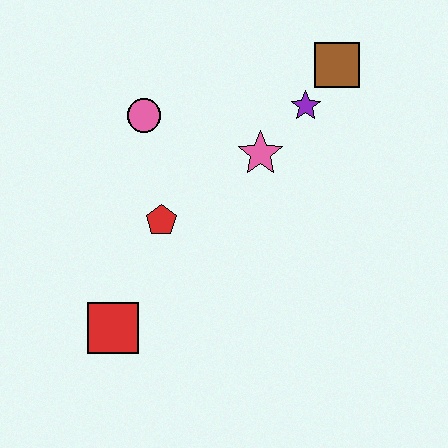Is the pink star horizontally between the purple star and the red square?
Yes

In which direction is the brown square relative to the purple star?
The brown square is above the purple star.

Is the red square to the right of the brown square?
No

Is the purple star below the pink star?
No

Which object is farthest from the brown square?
The red square is farthest from the brown square.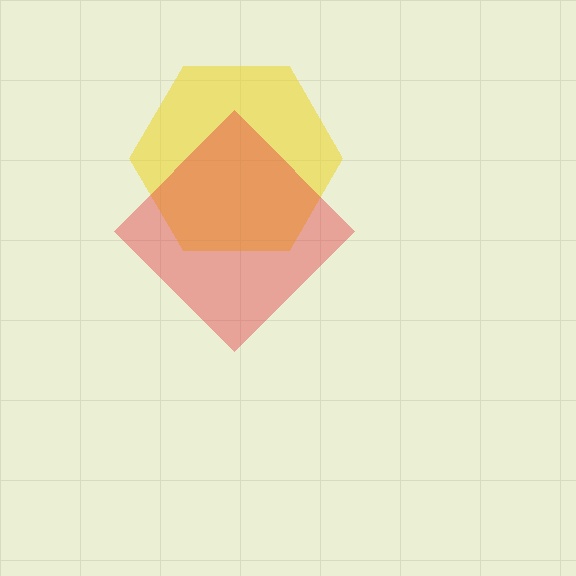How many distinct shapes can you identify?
There are 2 distinct shapes: a yellow hexagon, a red diamond.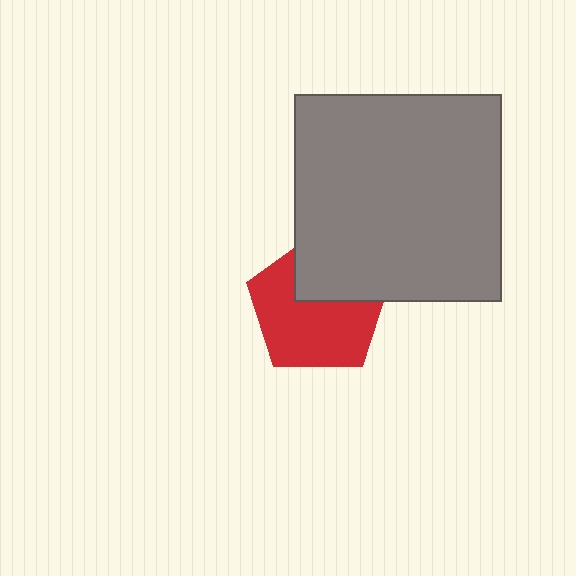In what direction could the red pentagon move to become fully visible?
The red pentagon could move down. That would shift it out from behind the gray square entirely.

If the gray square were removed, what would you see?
You would see the complete red pentagon.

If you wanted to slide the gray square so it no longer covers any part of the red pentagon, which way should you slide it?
Slide it up — that is the most direct way to separate the two shapes.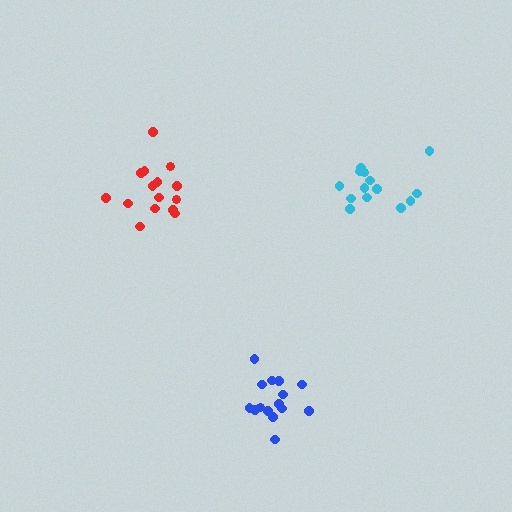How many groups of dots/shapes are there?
There are 3 groups.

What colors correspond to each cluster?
The clusters are colored: cyan, blue, red.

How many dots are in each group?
Group 1: 14 dots, Group 2: 15 dots, Group 3: 15 dots (44 total).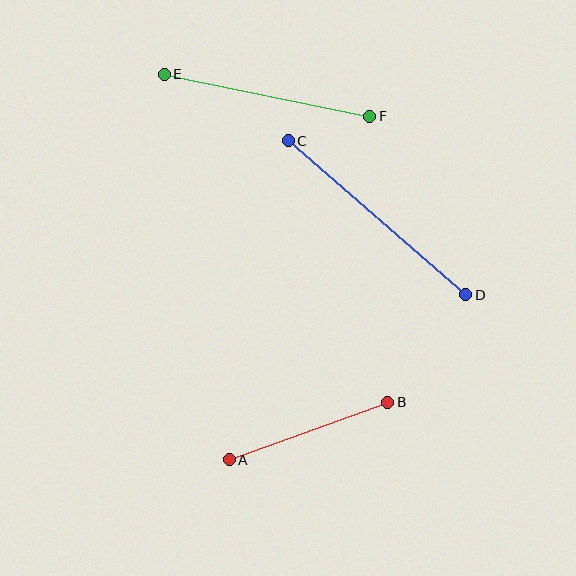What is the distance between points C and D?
The distance is approximately 235 pixels.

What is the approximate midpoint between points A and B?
The midpoint is at approximately (308, 431) pixels.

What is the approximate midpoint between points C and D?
The midpoint is at approximately (377, 218) pixels.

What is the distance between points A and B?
The distance is approximately 169 pixels.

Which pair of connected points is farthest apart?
Points C and D are farthest apart.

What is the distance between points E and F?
The distance is approximately 210 pixels.